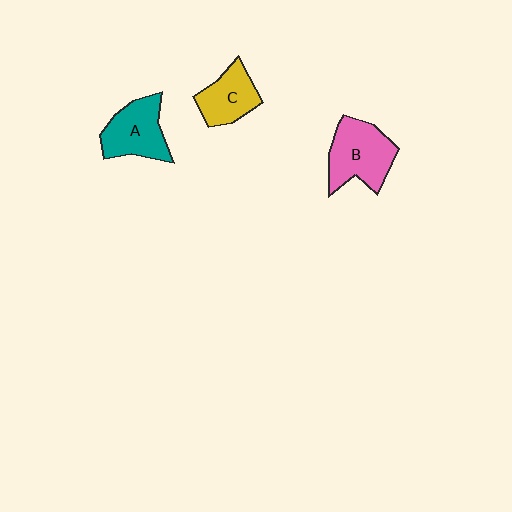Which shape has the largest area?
Shape B (pink).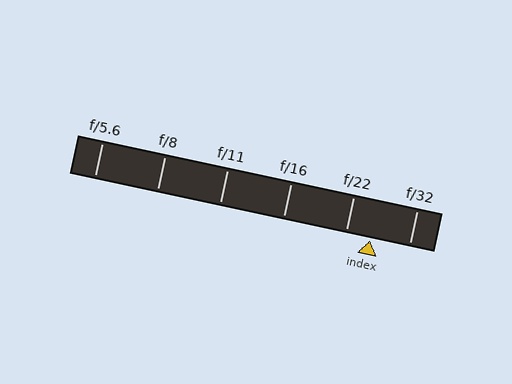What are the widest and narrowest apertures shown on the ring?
The widest aperture shown is f/5.6 and the narrowest is f/32.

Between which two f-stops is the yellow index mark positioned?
The index mark is between f/22 and f/32.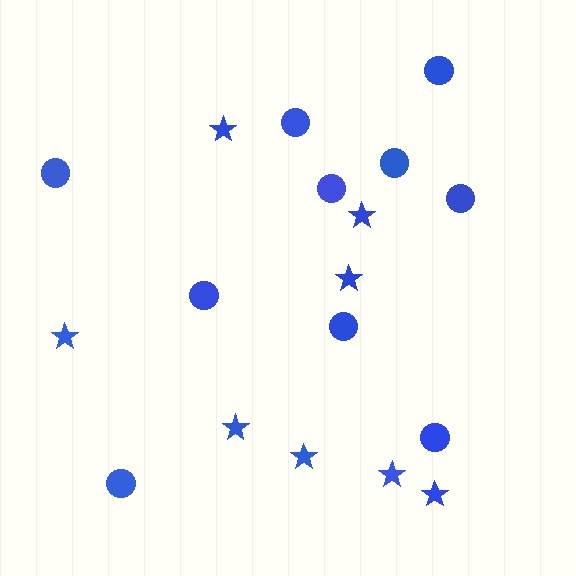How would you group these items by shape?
There are 2 groups: one group of stars (8) and one group of circles (10).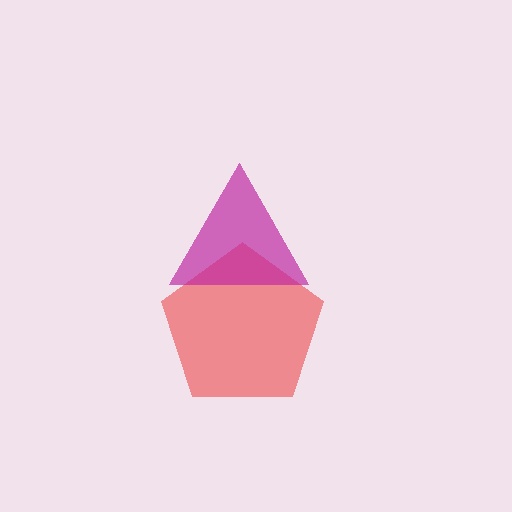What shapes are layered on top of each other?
The layered shapes are: a red pentagon, a magenta triangle.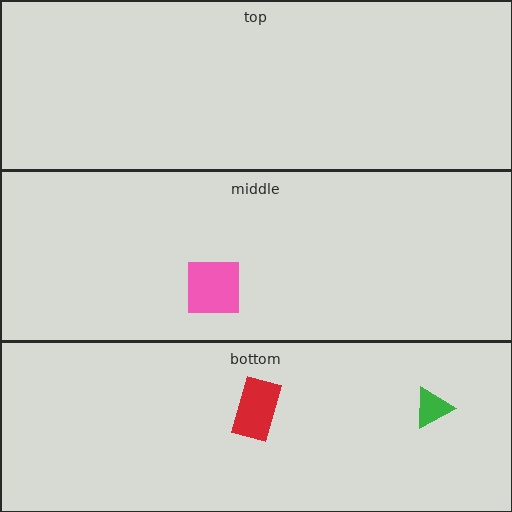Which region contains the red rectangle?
The bottom region.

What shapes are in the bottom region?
The green triangle, the red rectangle.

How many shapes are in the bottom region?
2.